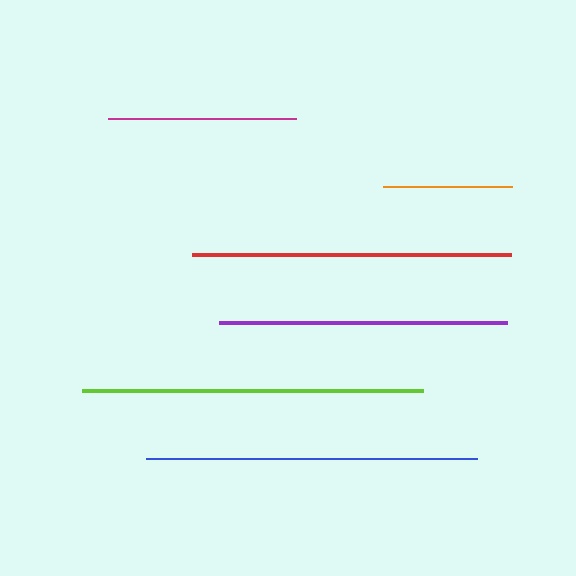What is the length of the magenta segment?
The magenta segment is approximately 188 pixels long.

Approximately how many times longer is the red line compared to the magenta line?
The red line is approximately 1.7 times the length of the magenta line.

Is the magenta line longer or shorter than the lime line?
The lime line is longer than the magenta line.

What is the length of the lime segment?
The lime segment is approximately 341 pixels long.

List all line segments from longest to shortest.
From longest to shortest: lime, blue, red, purple, magenta, orange.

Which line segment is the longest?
The lime line is the longest at approximately 341 pixels.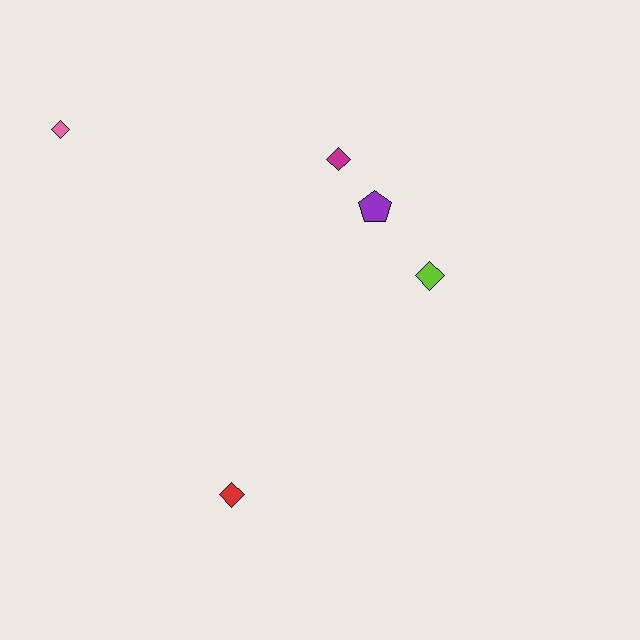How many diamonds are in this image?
There are 4 diamonds.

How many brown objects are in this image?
There are no brown objects.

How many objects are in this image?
There are 5 objects.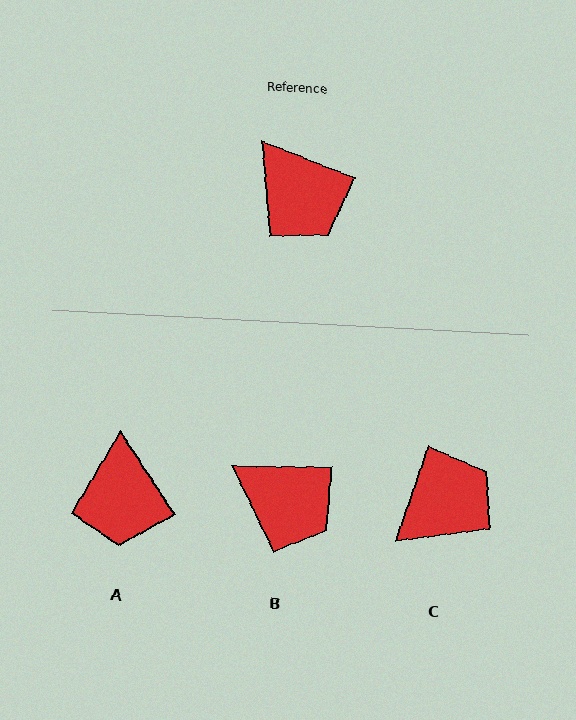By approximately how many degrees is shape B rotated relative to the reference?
Approximately 21 degrees counter-clockwise.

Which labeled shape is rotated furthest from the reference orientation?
C, about 92 degrees away.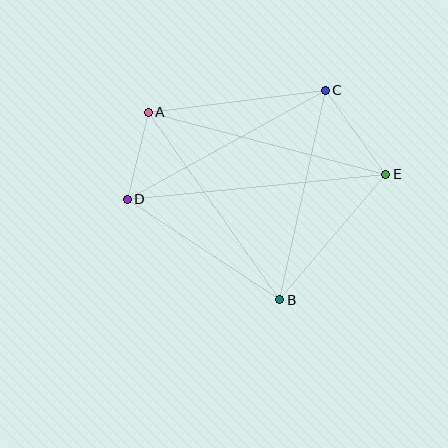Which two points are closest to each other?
Points A and D are closest to each other.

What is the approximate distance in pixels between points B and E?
The distance between B and E is approximately 164 pixels.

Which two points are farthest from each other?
Points D and E are farthest from each other.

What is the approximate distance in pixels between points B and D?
The distance between B and D is approximately 183 pixels.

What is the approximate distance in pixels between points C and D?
The distance between C and D is approximately 226 pixels.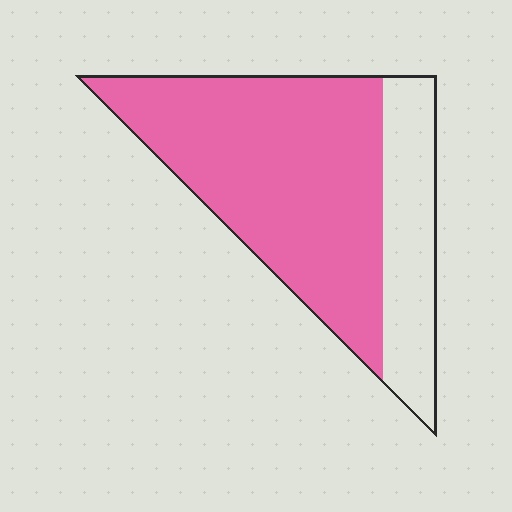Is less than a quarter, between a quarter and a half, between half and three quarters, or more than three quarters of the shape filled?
Between half and three quarters.